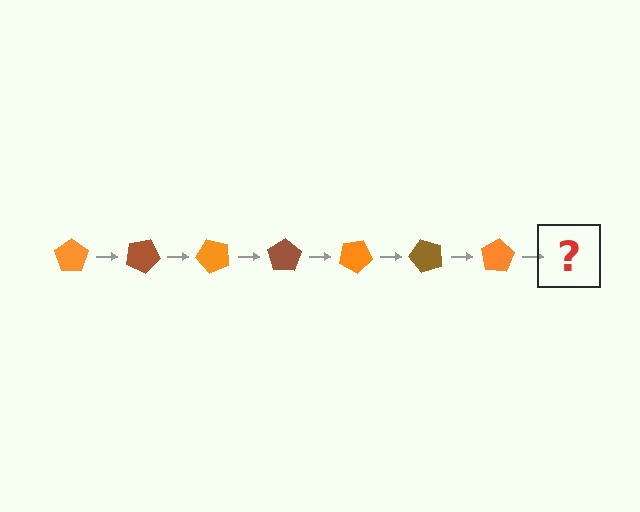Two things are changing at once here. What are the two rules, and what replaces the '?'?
The two rules are that it rotates 25 degrees each step and the color cycles through orange and brown. The '?' should be a brown pentagon, rotated 175 degrees from the start.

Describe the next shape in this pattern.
It should be a brown pentagon, rotated 175 degrees from the start.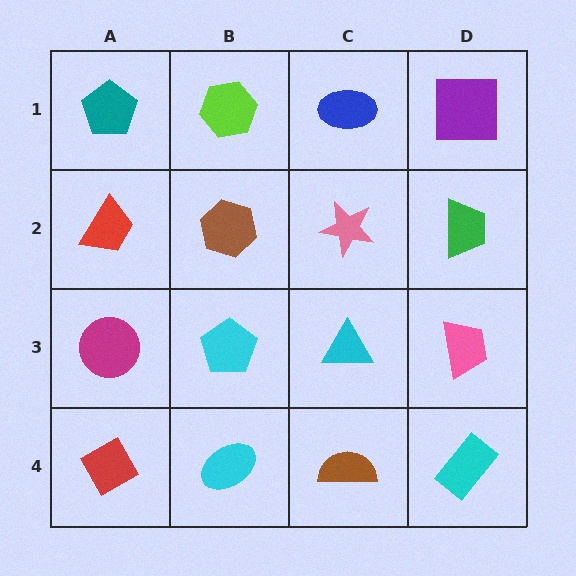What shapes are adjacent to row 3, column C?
A pink star (row 2, column C), a brown semicircle (row 4, column C), a cyan pentagon (row 3, column B), a pink trapezoid (row 3, column D).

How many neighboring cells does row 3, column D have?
3.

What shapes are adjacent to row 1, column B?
A brown hexagon (row 2, column B), a teal pentagon (row 1, column A), a blue ellipse (row 1, column C).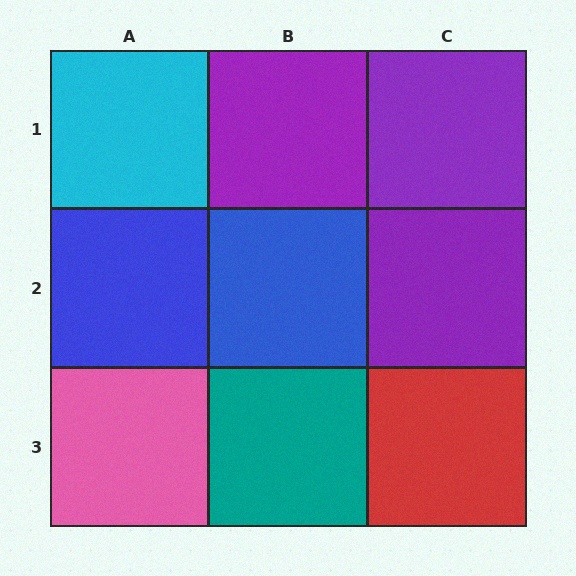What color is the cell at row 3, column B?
Teal.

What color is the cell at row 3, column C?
Red.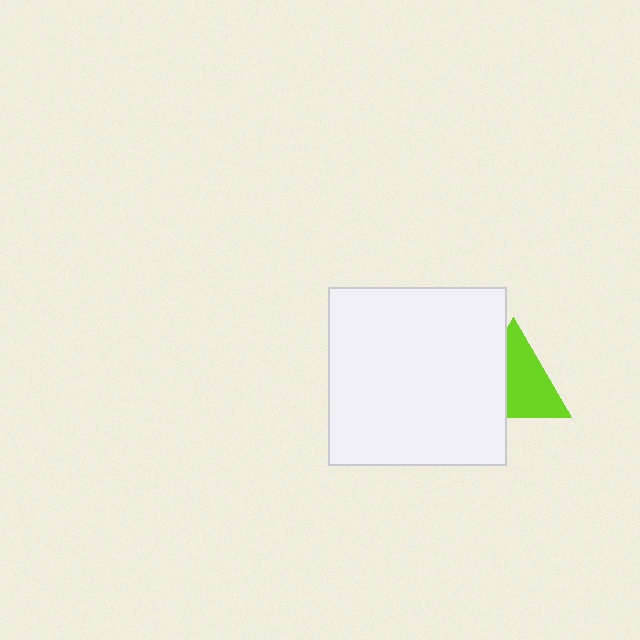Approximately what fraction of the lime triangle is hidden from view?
Roughly 40% of the lime triangle is hidden behind the white square.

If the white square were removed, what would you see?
You would see the complete lime triangle.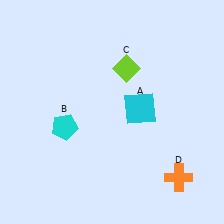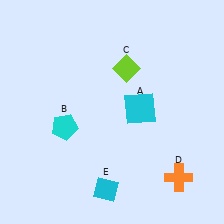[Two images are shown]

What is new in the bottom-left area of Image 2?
A cyan diamond (E) was added in the bottom-left area of Image 2.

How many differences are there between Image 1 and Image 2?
There is 1 difference between the two images.